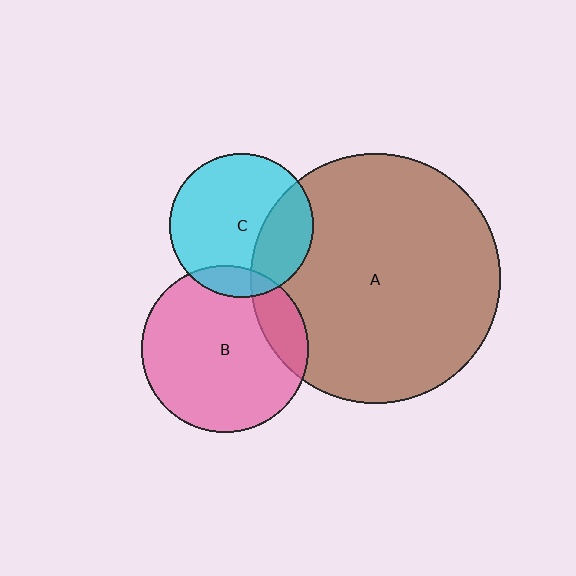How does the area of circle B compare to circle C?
Approximately 1.3 times.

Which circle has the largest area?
Circle A (brown).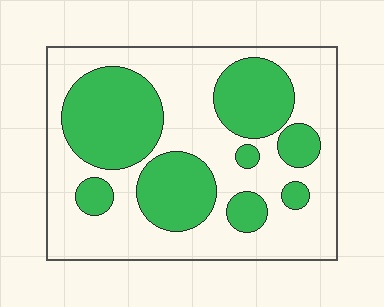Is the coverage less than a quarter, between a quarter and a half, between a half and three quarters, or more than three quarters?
Between a quarter and a half.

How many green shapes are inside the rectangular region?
8.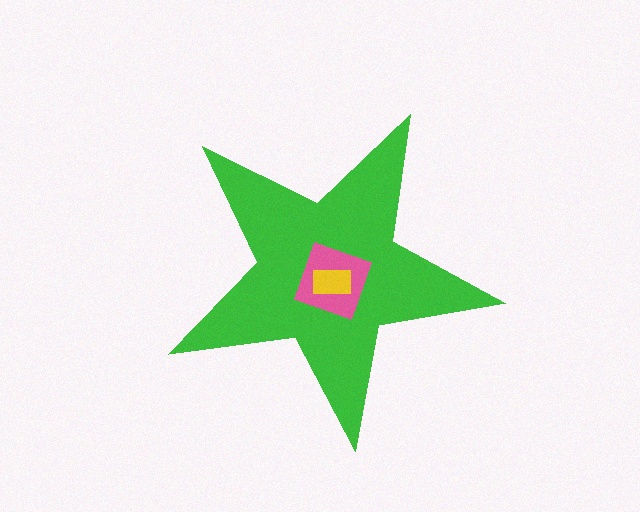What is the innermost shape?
The yellow rectangle.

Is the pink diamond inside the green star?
Yes.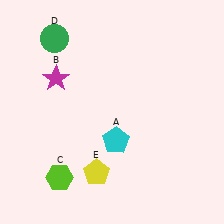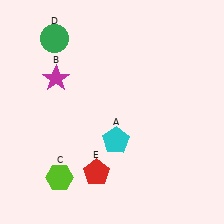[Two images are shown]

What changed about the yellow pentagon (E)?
In Image 1, E is yellow. In Image 2, it changed to red.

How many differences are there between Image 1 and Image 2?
There is 1 difference between the two images.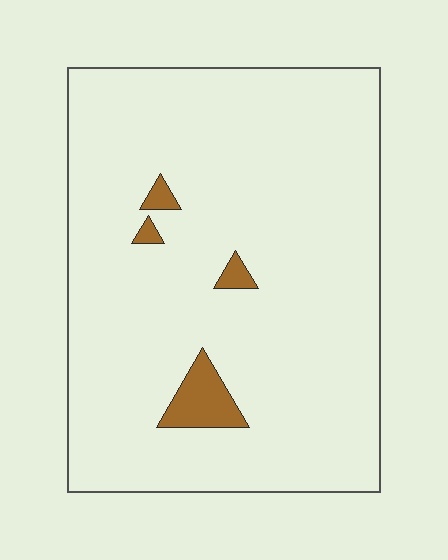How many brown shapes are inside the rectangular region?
4.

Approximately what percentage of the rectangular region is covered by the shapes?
Approximately 5%.